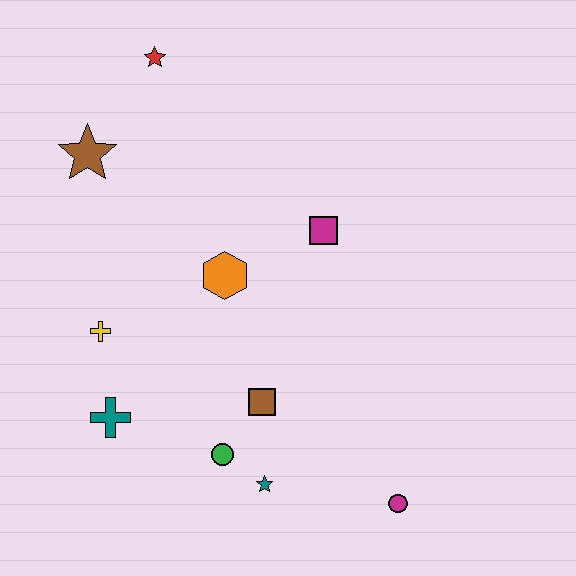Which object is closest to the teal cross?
The yellow cross is closest to the teal cross.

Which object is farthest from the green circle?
The red star is farthest from the green circle.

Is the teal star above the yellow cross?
No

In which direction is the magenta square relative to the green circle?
The magenta square is above the green circle.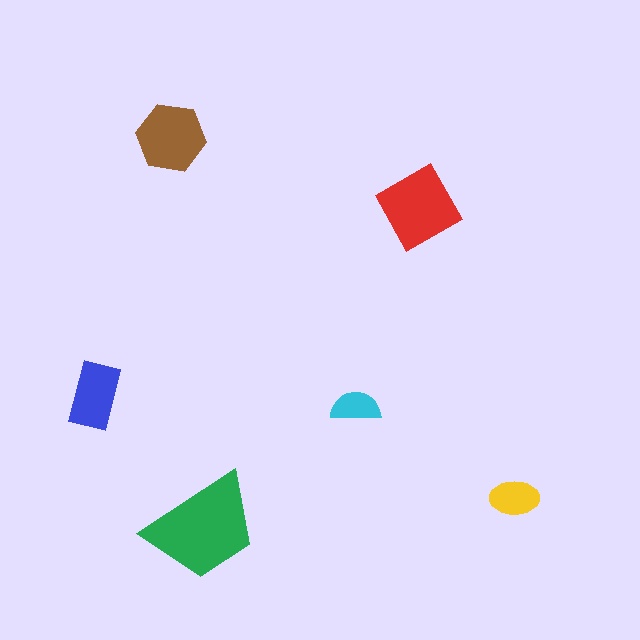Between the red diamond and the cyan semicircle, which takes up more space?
The red diamond.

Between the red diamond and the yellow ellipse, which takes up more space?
The red diamond.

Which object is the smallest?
The cyan semicircle.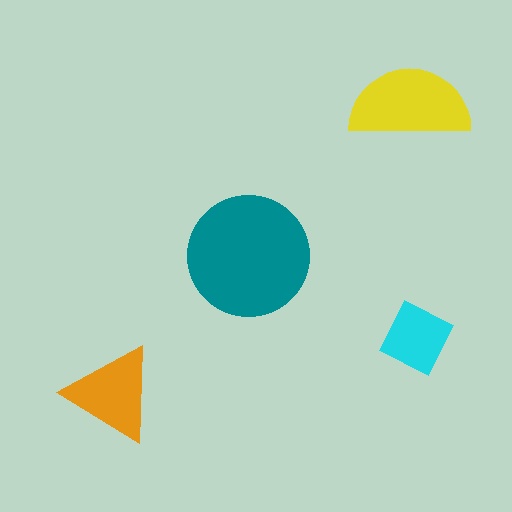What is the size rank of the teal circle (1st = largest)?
1st.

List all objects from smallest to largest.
The cyan square, the orange triangle, the yellow semicircle, the teal circle.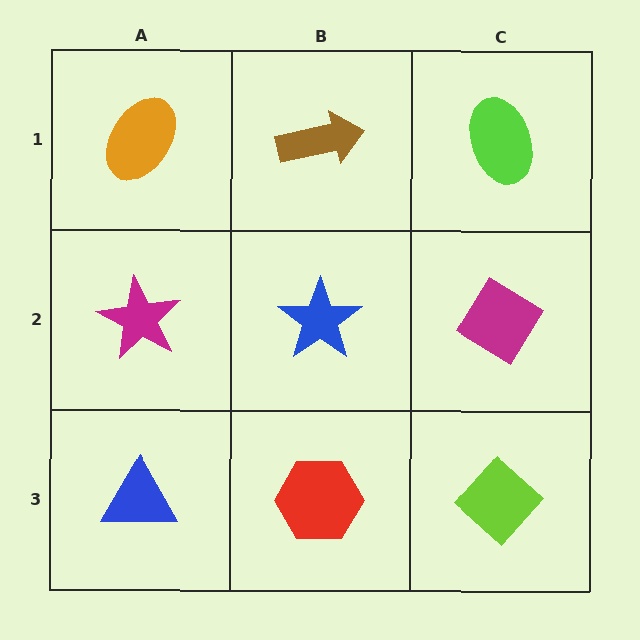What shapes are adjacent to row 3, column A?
A magenta star (row 2, column A), a red hexagon (row 3, column B).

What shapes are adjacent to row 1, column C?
A magenta diamond (row 2, column C), a brown arrow (row 1, column B).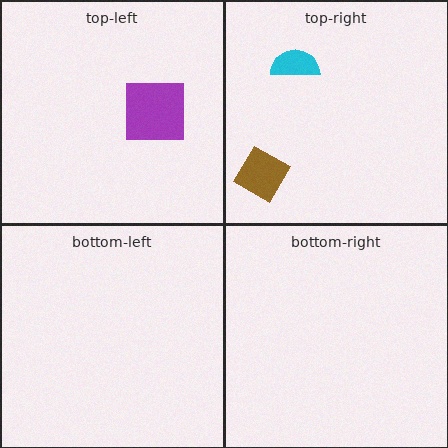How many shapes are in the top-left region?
1.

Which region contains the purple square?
The top-left region.